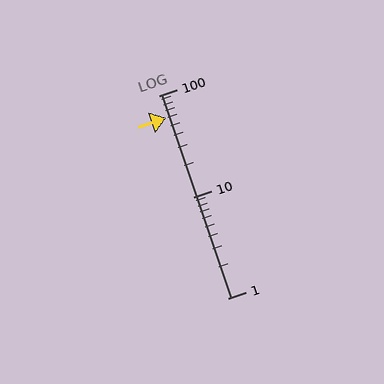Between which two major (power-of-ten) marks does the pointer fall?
The pointer is between 10 and 100.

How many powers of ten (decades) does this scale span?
The scale spans 2 decades, from 1 to 100.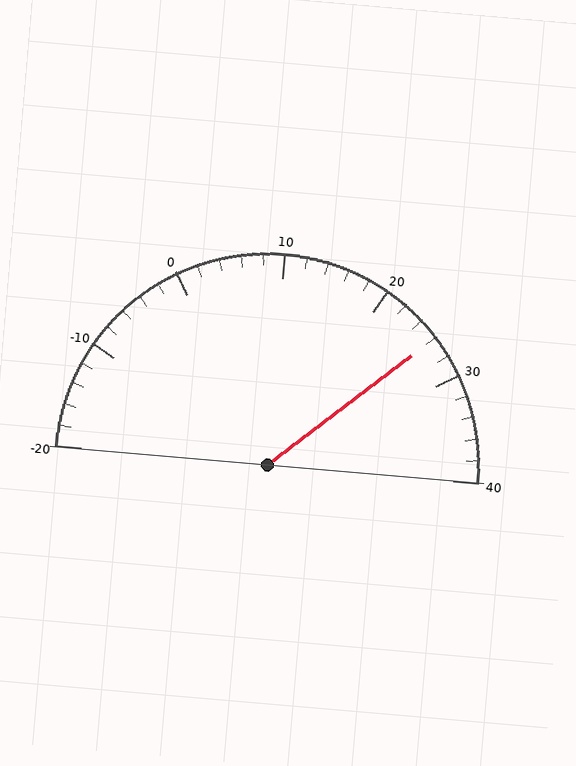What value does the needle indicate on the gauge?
The needle indicates approximately 26.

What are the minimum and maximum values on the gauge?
The gauge ranges from -20 to 40.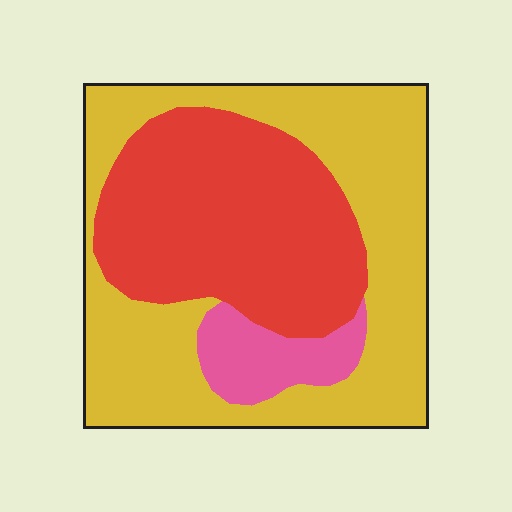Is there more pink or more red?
Red.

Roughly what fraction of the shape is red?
Red covers roughly 40% of the shape.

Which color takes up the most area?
Yellow, at roughly 50%.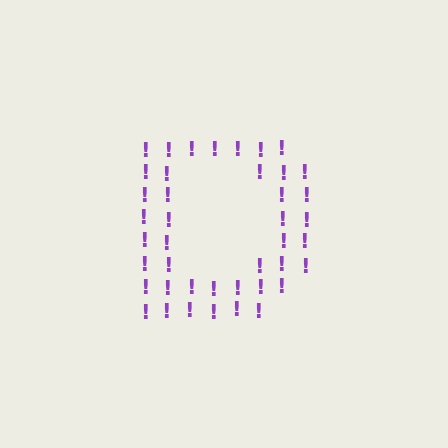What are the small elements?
The small elements are exclamation marks.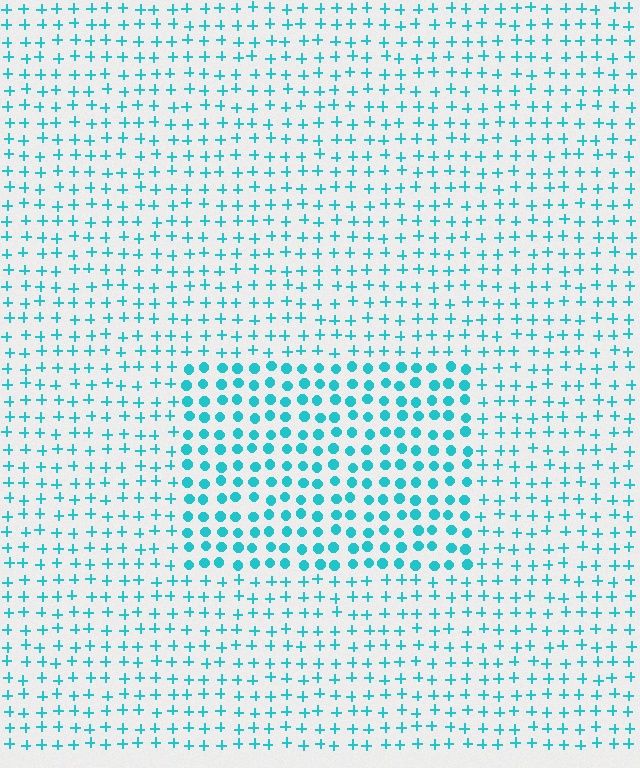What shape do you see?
I see a rectangle.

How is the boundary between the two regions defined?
The boundary is defined by a change in element shape: circles inside vs. plus signs outside. All elements share the same color and spacing.